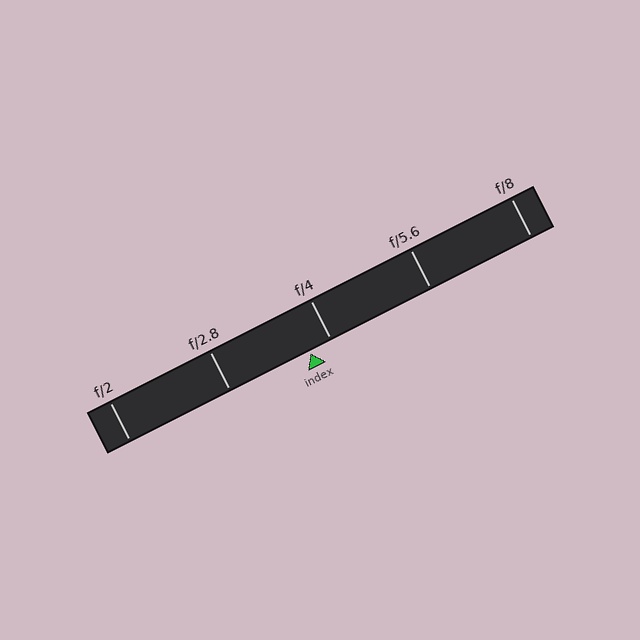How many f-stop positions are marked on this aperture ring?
There are 5 f-stop positions marked.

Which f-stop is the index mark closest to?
The index mark is closest to f/4.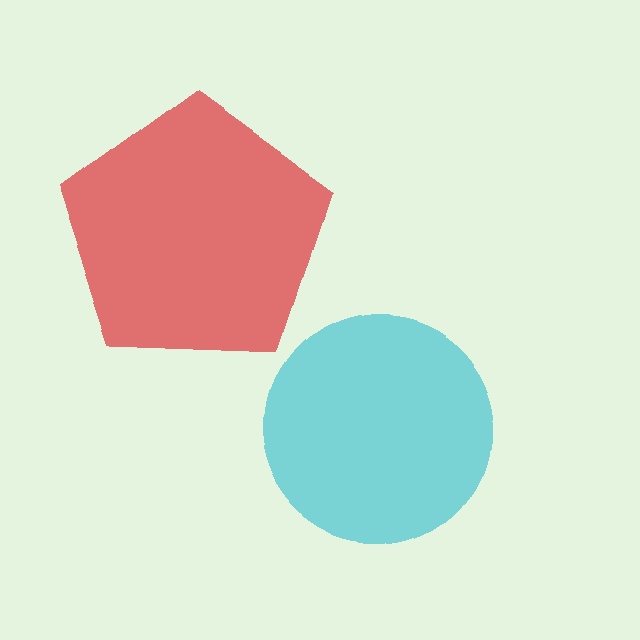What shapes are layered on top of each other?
The layered shapes are: a cyan circle, a red pentagon.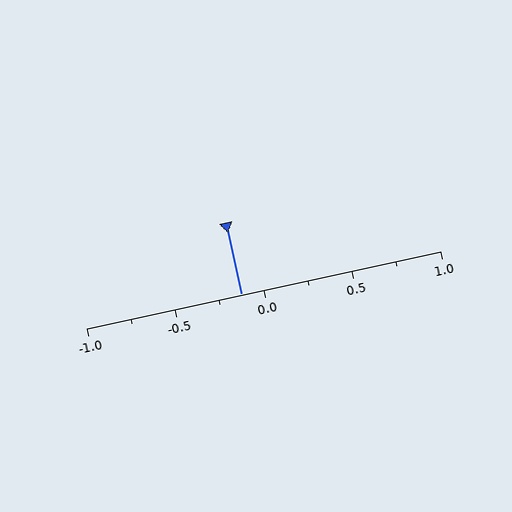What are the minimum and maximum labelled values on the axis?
The axis runs from -1.0 to 1.0.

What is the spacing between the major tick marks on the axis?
The major ticks are spaced 0.5 apart.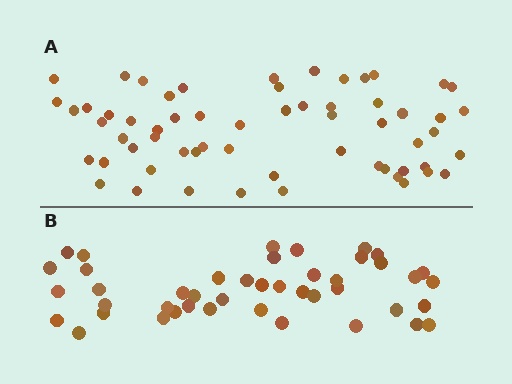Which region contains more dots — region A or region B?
Region A (the top region) has more dots.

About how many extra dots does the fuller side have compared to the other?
Region A has approximately 15 more dots than region B.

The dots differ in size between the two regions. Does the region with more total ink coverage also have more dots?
No. Region B has more total ink coverage because its dots are larger, but region A actually contains more individual dots. Total area can be misleading — the number of items is what matters here.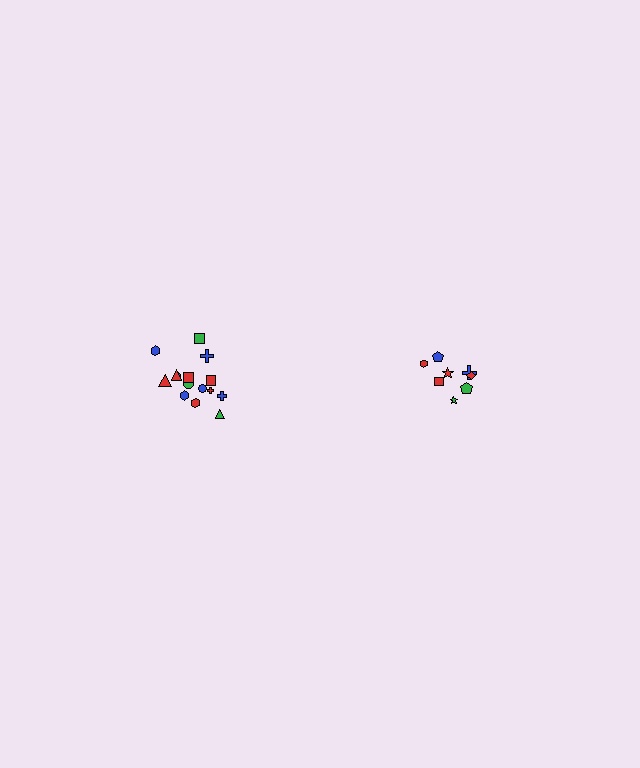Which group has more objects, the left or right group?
The left group.